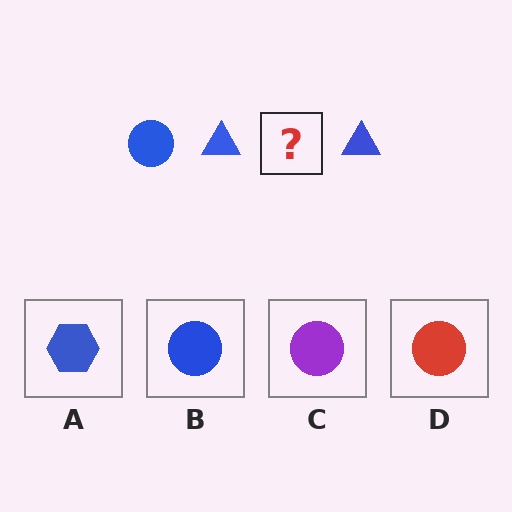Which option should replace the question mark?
Option B.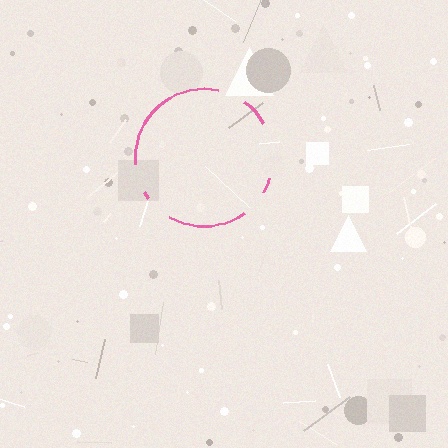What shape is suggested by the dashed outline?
The dashed outline suggests a circle.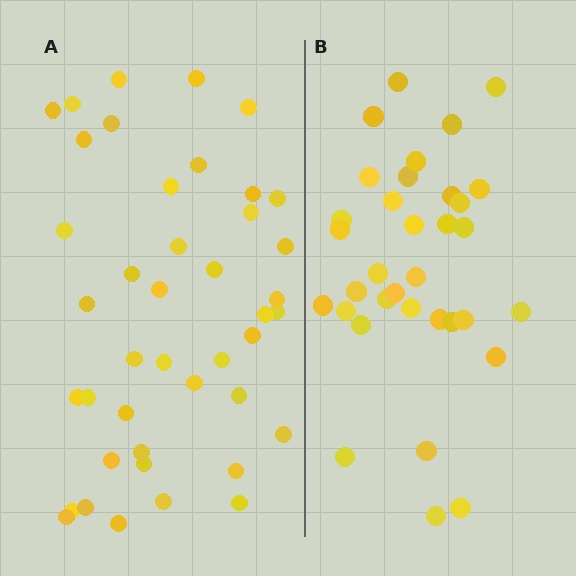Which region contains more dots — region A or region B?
Region A (the left region) has more dots.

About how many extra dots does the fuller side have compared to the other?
Region A has roughly 8 or so more dots than region B.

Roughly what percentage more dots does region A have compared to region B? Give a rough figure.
About 25% more.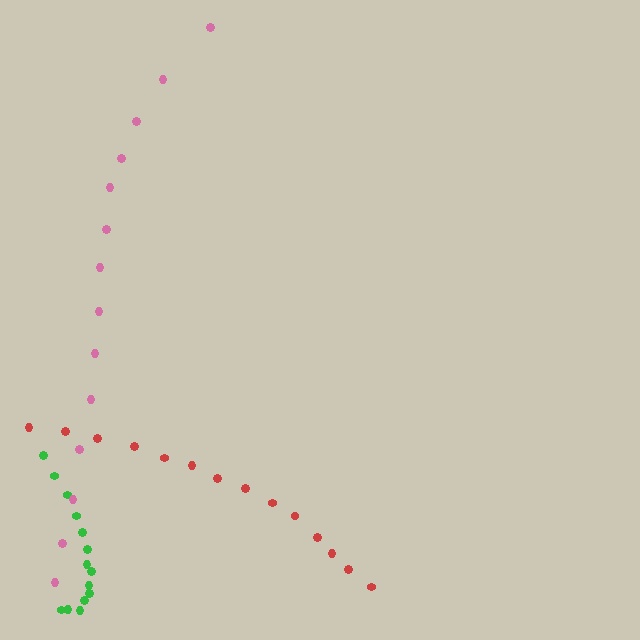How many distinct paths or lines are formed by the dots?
There are 3 distinct paths.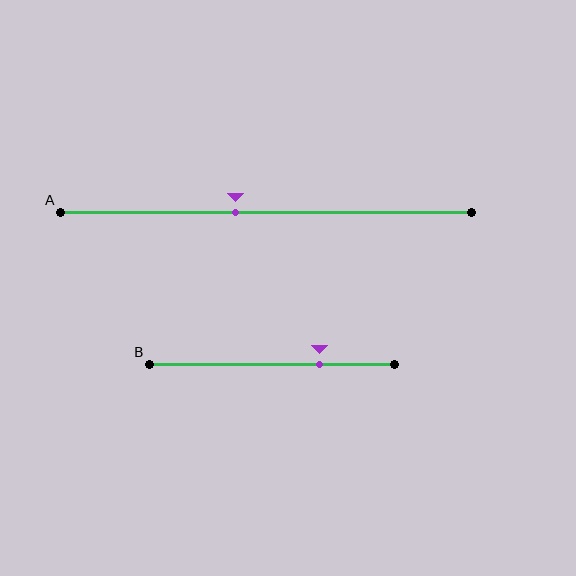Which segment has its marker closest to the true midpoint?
Segment A has its marker closest to the true midpoint.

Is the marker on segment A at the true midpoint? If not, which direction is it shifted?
No, the marker on segment A is shifted to the left by about 7% of the segment length.